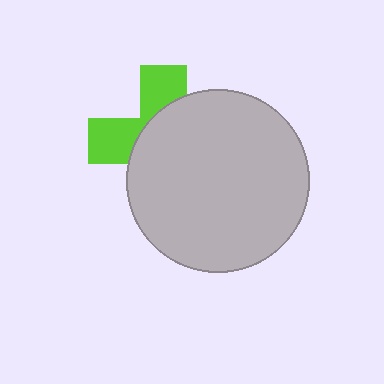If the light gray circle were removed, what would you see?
You would see the complete lime cross.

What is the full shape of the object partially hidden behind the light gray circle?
The partially hidden object is a lime cross.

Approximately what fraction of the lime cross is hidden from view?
Roughly 65% of the lime cross is hidden behind the light gray circle.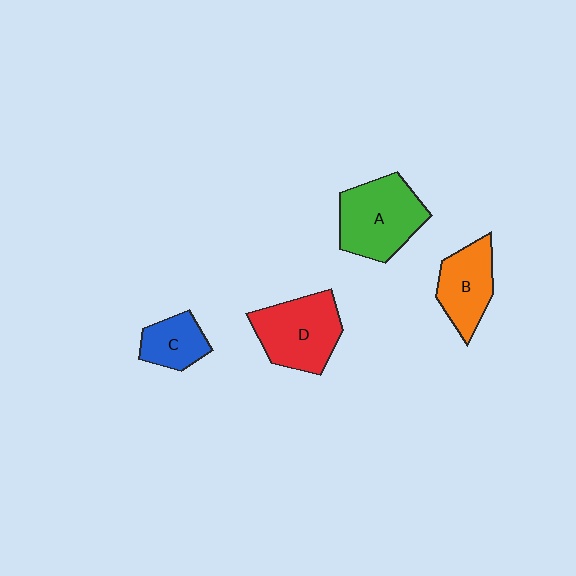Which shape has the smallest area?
Shape C (blue).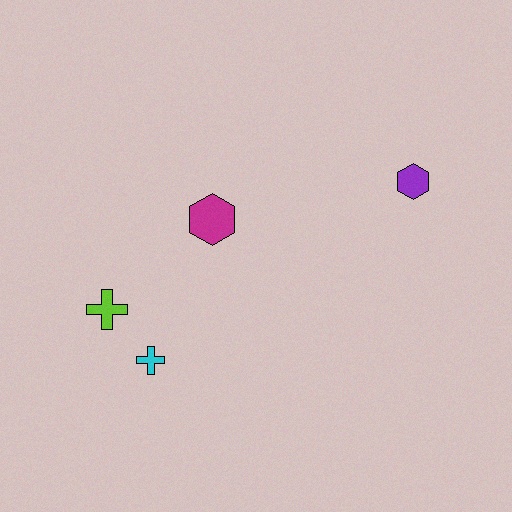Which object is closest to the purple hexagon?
The magenta hexagon is closest to the purple hexagon.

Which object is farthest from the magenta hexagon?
The purple hexagon is farthest from the magenta hexagon.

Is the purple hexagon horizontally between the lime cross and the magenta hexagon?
No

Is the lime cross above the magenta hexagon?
No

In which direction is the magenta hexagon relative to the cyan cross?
The magenta hexagon is above the cyan cross.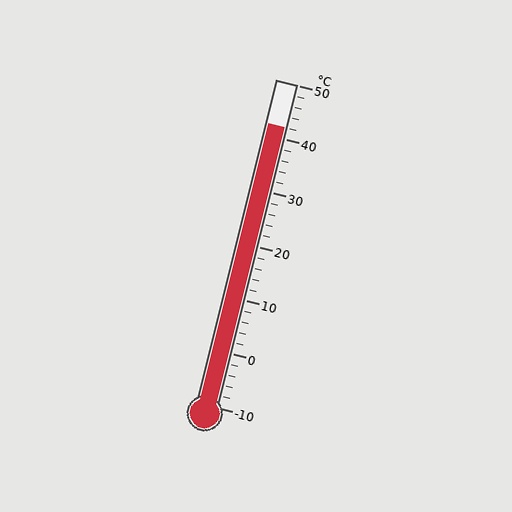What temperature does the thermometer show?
The thermometer shows approximately 42°C.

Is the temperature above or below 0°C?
The temperature is above 0°C.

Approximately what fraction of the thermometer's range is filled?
The thermometer is filled to approximately 85% of its range.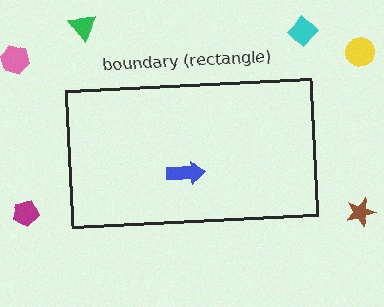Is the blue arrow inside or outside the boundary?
Inside.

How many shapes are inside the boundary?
1 inside, 6 outside.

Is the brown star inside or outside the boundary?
Outside.